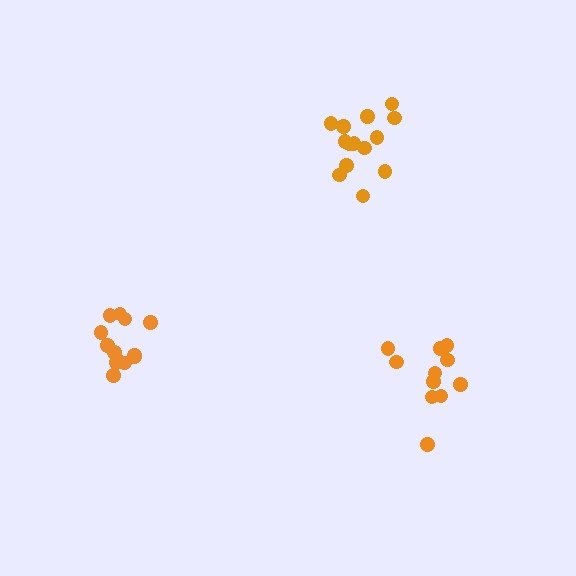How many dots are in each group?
Group 1: 14 dots, Group 2: 13 dots, Group 3: 11 dots (38 total).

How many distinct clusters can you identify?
There are 3 distinct clusters.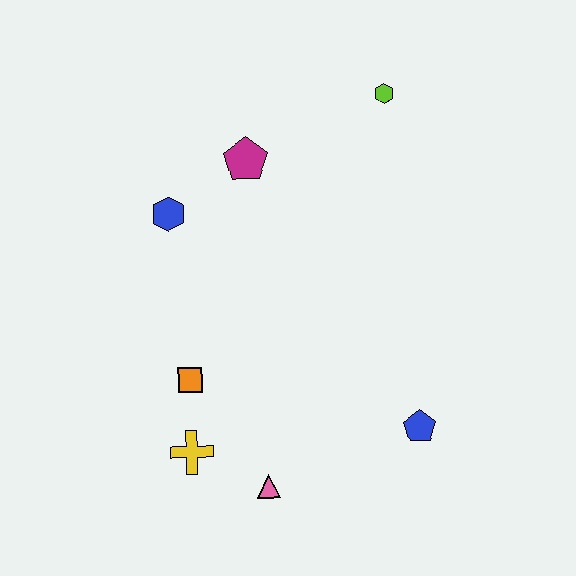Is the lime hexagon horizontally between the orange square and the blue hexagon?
No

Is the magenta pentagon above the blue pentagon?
Yes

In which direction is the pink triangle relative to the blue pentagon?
The pink triangle is to the left of the blue pentagon.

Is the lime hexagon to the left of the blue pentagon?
Yes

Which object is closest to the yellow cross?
The orange square is closest to the yellow cross.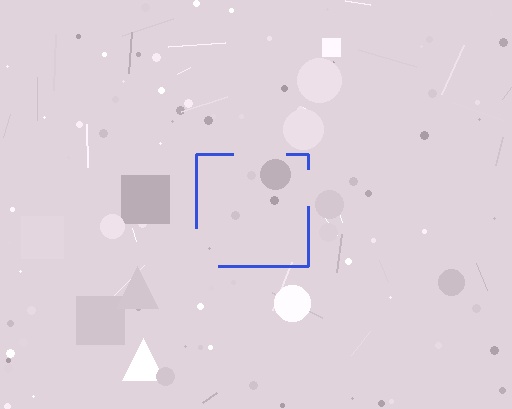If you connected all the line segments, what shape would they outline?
They would outline a square.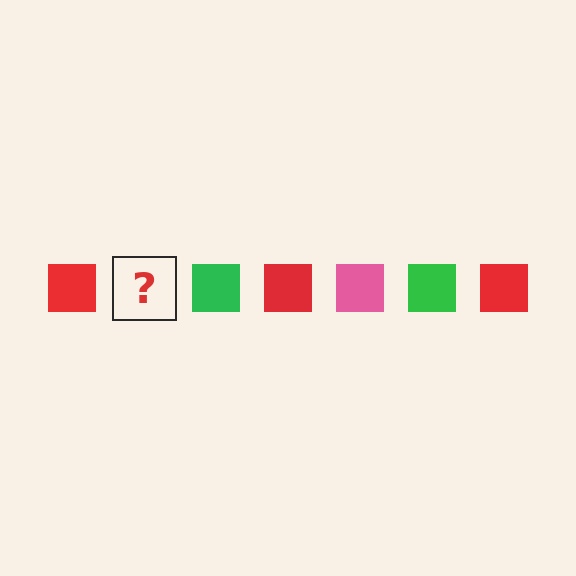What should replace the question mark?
The question mark should be replaced with a pink square.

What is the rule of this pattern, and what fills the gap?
The rule is that the pattern cycles through red, pink, green squares. The gap should be filled with a pink square.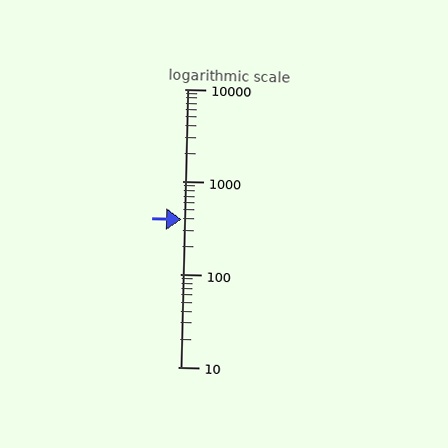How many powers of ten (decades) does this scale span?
The scale spans 3 decades, from 10 to 10000.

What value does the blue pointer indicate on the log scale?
The pointer indicates approximately 390.